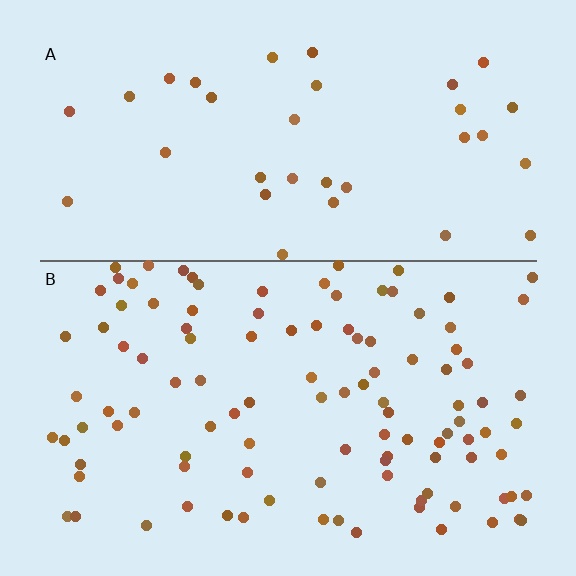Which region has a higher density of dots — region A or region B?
B (the bottom).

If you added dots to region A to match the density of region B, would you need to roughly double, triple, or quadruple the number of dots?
Approximately triple.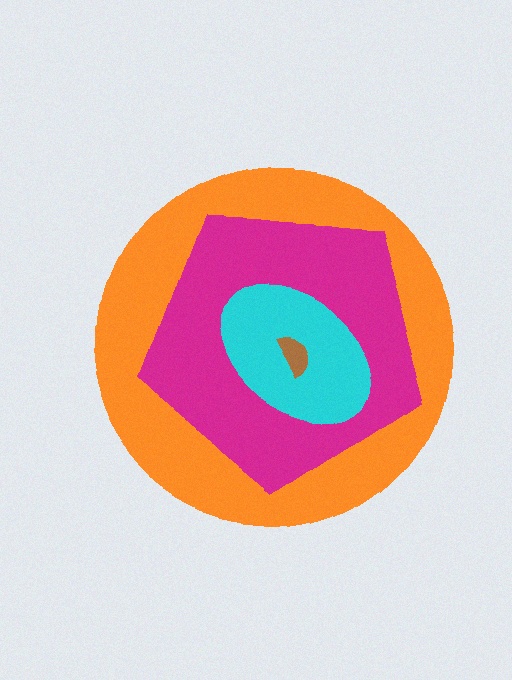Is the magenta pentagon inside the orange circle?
Yes.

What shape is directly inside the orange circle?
The magenta pentagon.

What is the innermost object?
The brown semicircle.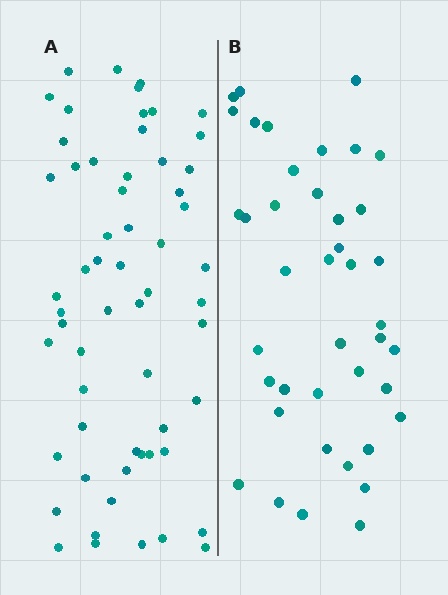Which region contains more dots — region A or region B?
Region A (the left region) has more dots.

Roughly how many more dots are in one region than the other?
Region A has approximately 20 more dots than region B.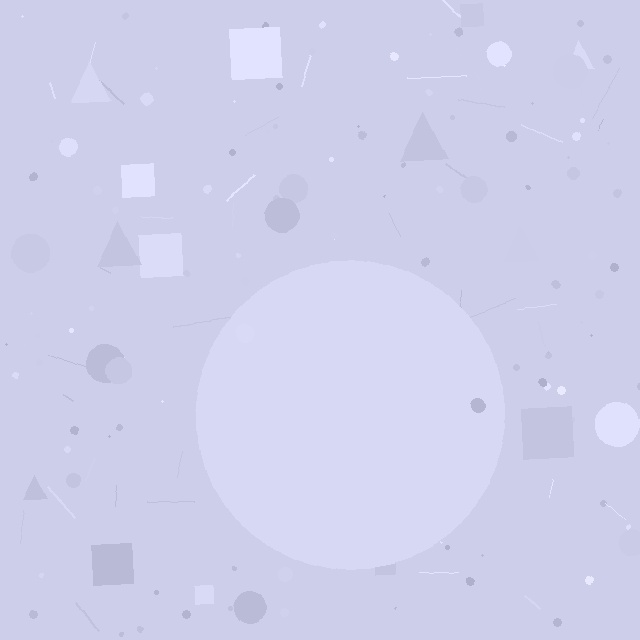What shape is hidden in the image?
A circle is hidden in the image.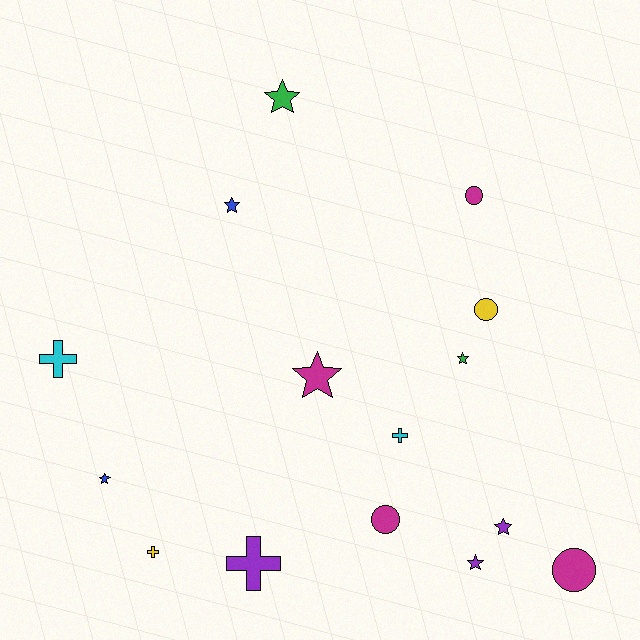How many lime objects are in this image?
There are no lime objects.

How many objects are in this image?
There are 15 objects.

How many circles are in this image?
There are 4 circles.